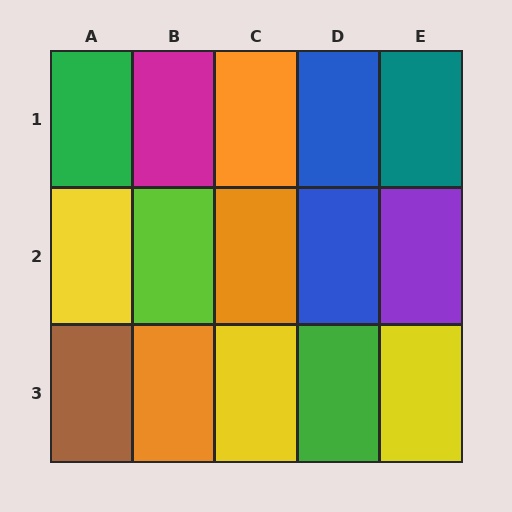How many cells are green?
2 cells are green.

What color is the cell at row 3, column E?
Yellow.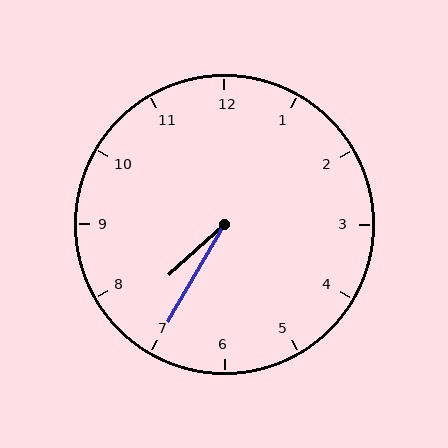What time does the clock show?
7:35.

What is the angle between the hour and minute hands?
Approximately 18 degrees.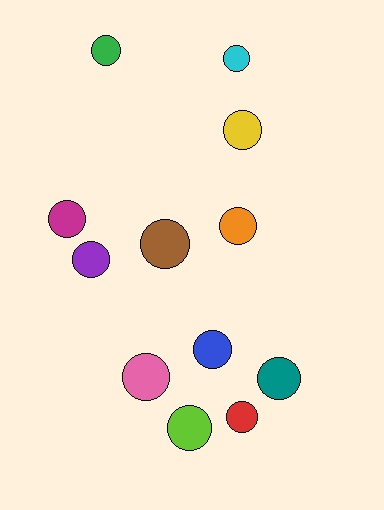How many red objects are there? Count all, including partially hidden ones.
There is 1 red object.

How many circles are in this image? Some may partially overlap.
There are 12 circles.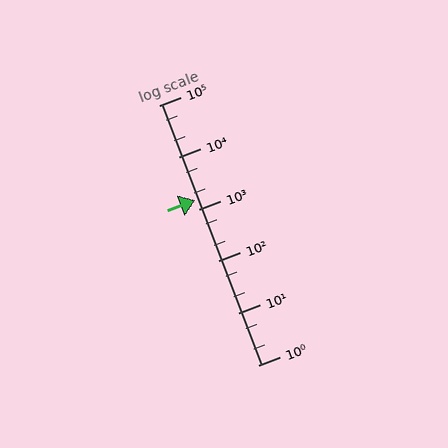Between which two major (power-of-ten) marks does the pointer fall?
The pointer is between 1000 and 10000.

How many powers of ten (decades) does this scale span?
The scale spans 5 decades, from 1 to 100000.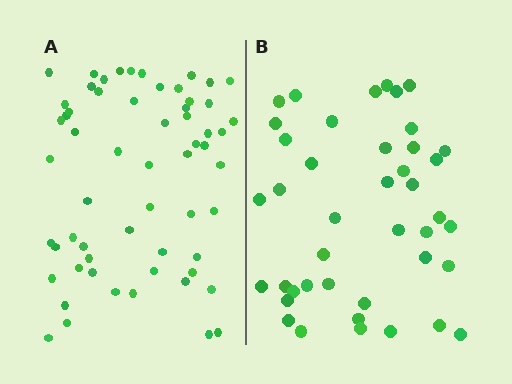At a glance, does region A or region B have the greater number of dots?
Region A (the left region) has more dots.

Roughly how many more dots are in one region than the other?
Region A has approximately 20 more dots than region B.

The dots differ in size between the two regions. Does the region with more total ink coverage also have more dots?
No. Region B has more total ink coverage because its dots are larger, but region A actually contains more individual dots. Total area can be misleading — the number of items is what matters here.